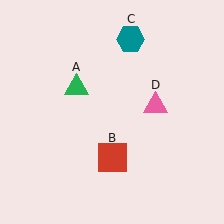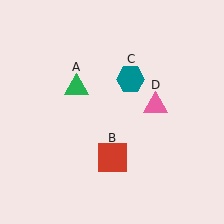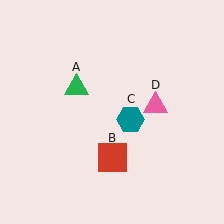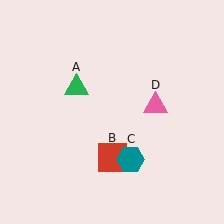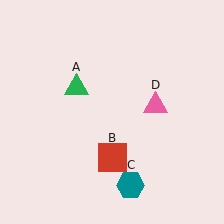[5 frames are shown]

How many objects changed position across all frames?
1 object changed position: teal hexagon (object C).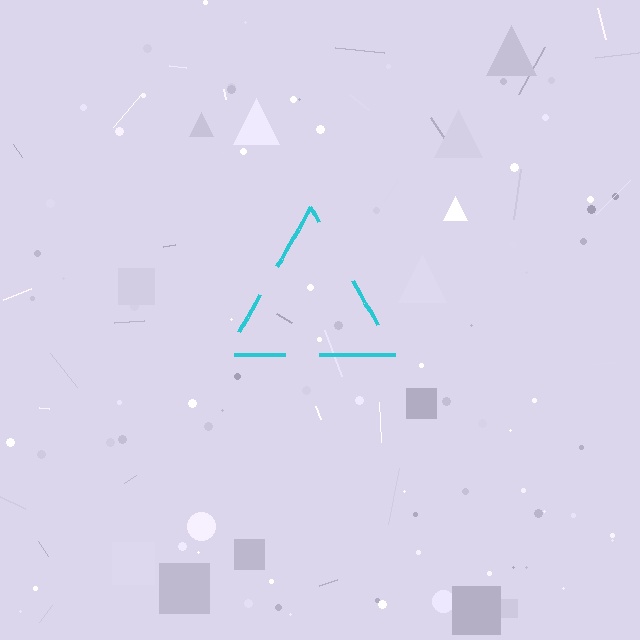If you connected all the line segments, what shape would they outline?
They would outline a triangle.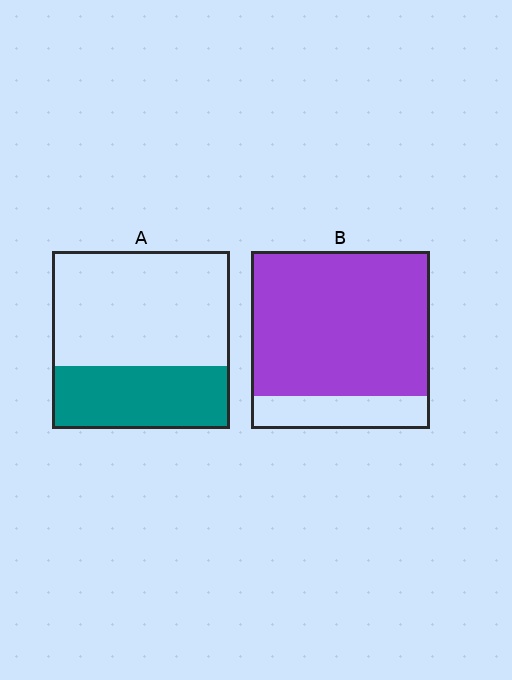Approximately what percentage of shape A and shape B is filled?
A is approximately 35% and B is approximately 80%.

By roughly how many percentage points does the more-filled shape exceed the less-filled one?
By roughly 45 percentage points (B over A).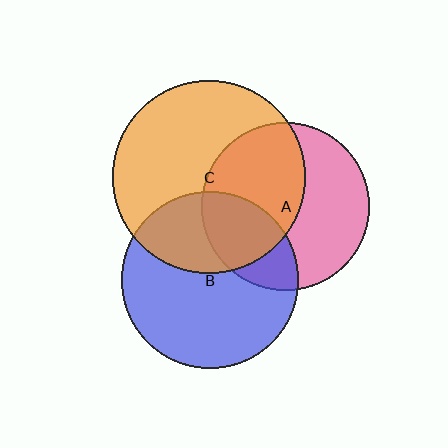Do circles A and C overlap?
Yes.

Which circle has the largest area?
Circle C (orange).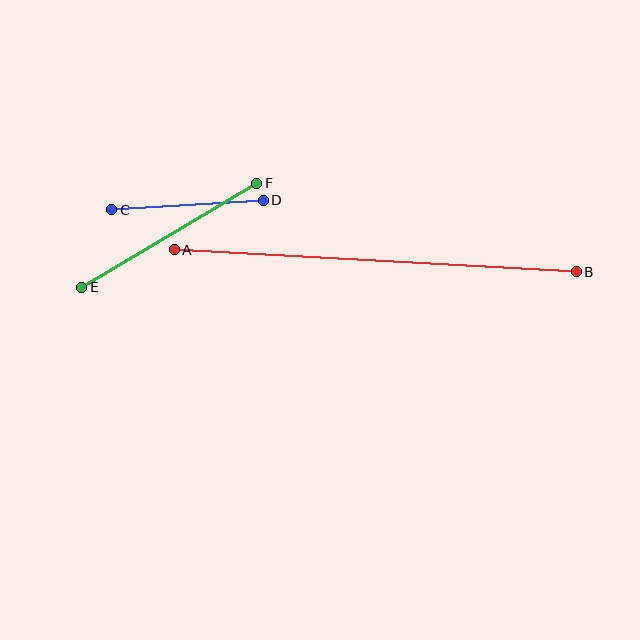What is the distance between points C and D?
The distance is approximately 152 pixels.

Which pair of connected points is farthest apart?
Points A and B are farthest apart.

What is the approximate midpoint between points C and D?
The midpoint is at approximately (187, 205) pixels.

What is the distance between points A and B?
The distance is approximately 402 pixels.